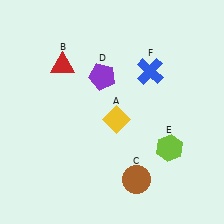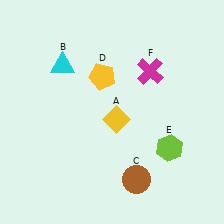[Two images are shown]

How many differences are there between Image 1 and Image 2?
There are 3 differences between the two images.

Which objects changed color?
B changed from red to cyan. D changed from purple to yellow. F changed from blue to magenta.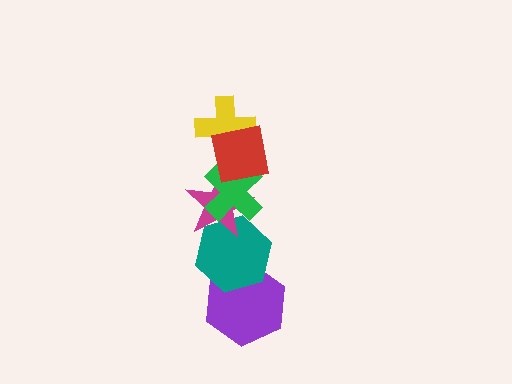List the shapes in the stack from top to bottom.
From top to bottom: the red square, the yellow cross, the green cross, the magenta star, the teal hexagon, the purple hexagon.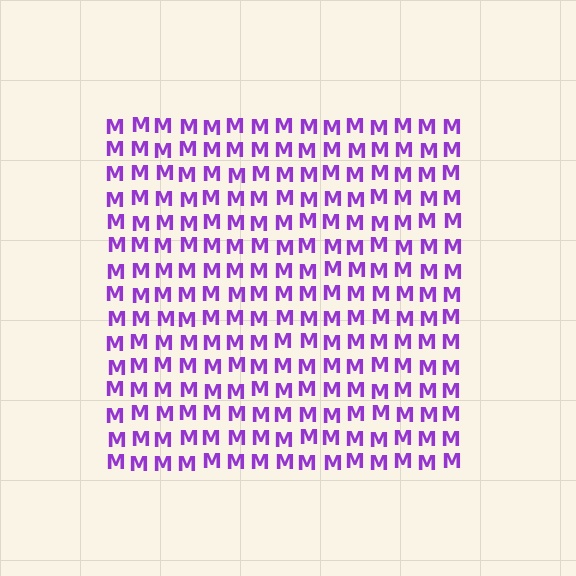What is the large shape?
The large shape is a square.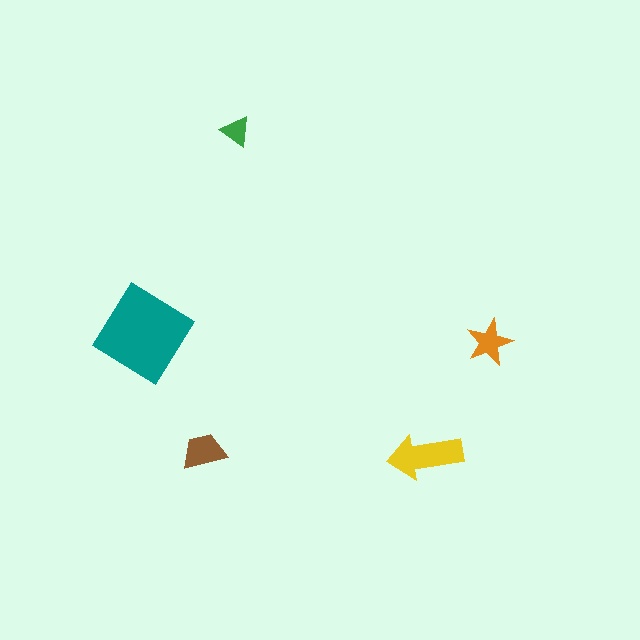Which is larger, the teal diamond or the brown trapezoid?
The teal diamond.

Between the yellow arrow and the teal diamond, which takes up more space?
The teal diamond.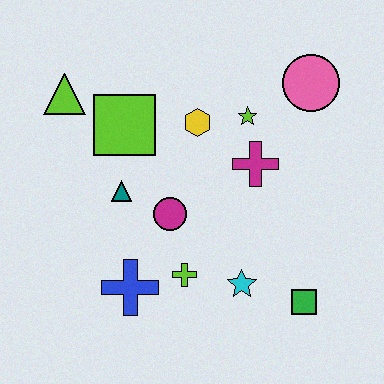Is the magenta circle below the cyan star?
No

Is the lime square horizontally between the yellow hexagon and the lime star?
No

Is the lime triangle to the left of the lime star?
Yes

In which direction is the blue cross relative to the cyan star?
The blue cross is to the left of the cyan star.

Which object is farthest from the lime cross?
The pink circle is farthest from the lime cross.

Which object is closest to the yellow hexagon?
The lime star is closest to the yellow hexagon.